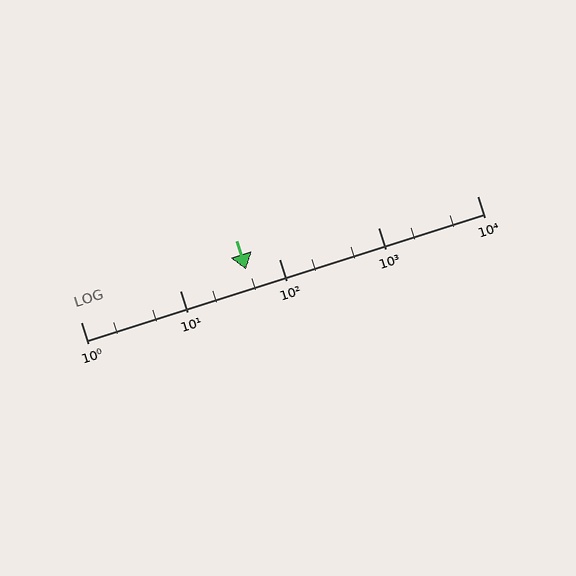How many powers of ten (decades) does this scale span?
The scale spans 4 decades, from 1 to 10000.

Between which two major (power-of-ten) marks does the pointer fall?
The pointer is between 10 and 100.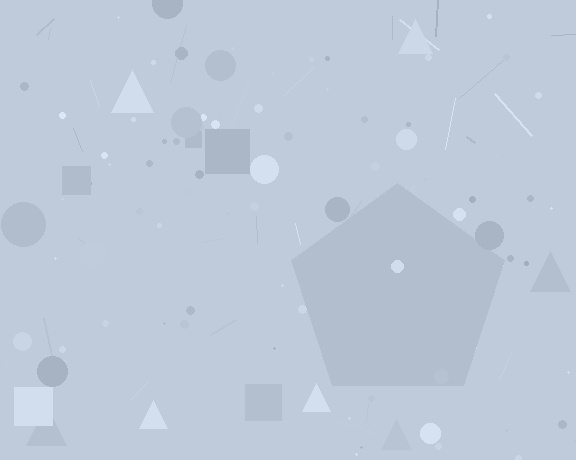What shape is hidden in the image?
A pentagon is hidden in the image.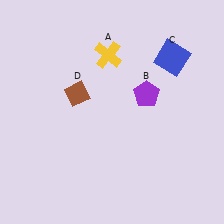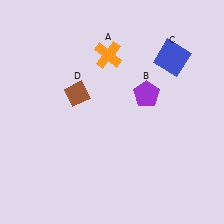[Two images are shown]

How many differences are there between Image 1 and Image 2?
There is 1 difference between the two images.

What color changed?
The cross (A) changed from yellow in Image 1 to orange in Image 2.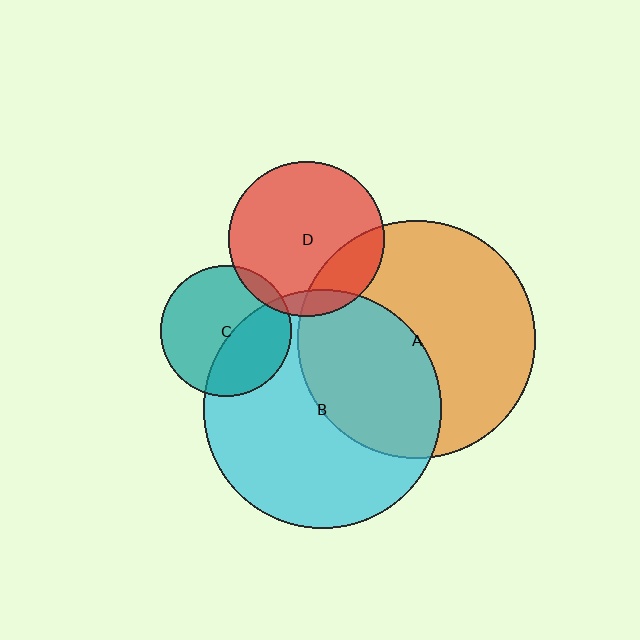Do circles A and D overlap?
Yes.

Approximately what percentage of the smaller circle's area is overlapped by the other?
Approximately 20%.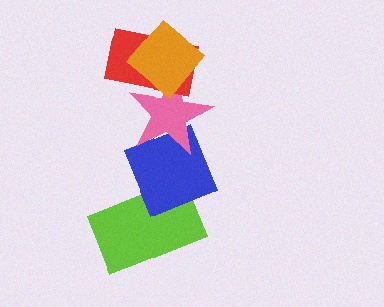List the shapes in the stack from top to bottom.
From top to bottom: the orange diamond, the red rectangle, the pink star, the blue diamond, the lime rectangle.